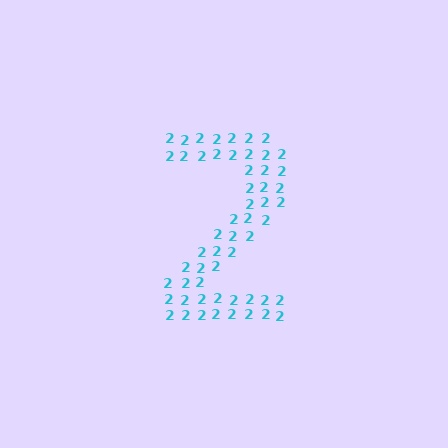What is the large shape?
The large shape is the digit 2.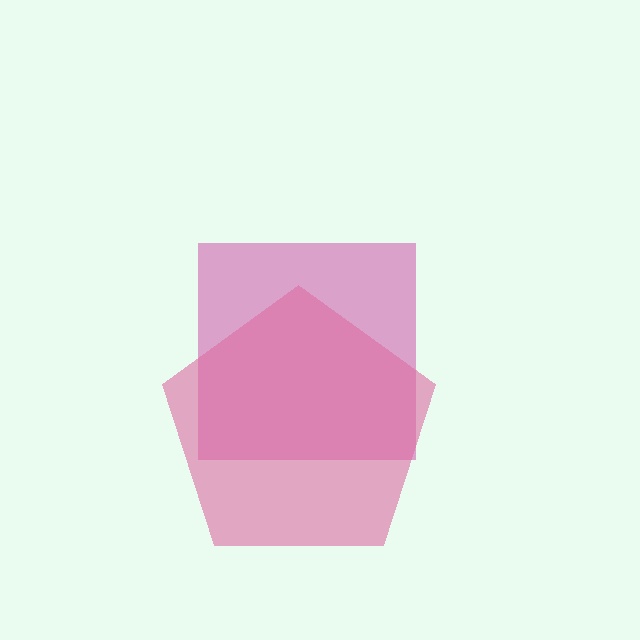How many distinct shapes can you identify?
There are 2 distinct shapes: a magenta square, a pink pentagon.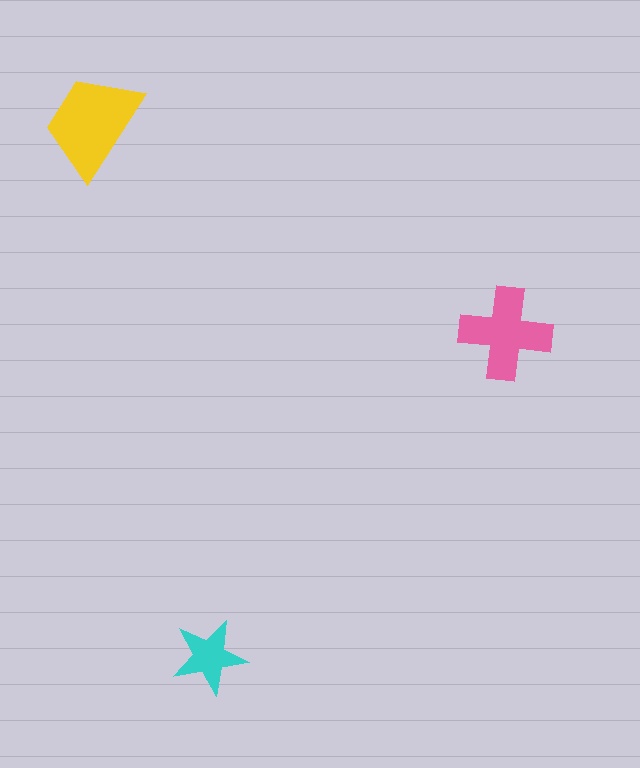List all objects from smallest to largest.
The cyan star, the pink cross, the yellow trapezoid.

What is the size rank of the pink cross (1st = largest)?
2nd.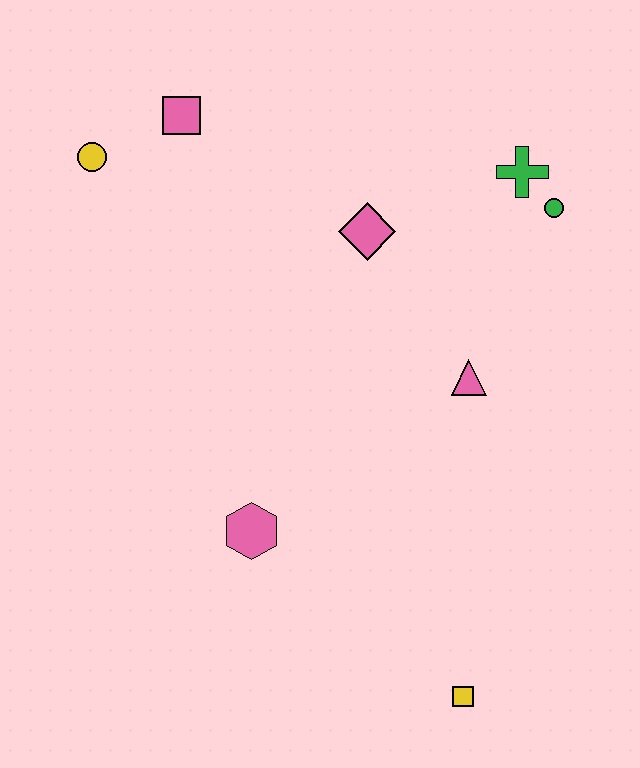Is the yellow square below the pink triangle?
Yes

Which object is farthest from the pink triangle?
The yellow circle is farthest from the pink triangle.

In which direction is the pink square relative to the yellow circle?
The pink square is to the right of the yellow circle.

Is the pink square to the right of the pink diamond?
No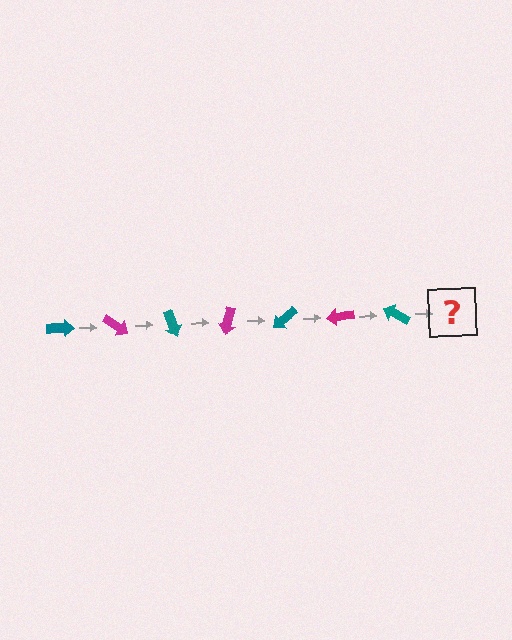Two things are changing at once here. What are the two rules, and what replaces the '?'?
The two rules are that it rotates 35 degrees each step and the color cycles through teal and magenta. The '?' should be a magenta arrow, rotated 245 degrees from the start.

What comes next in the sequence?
The next element should be a magenta arrow, rotated 245 degrees from the start.